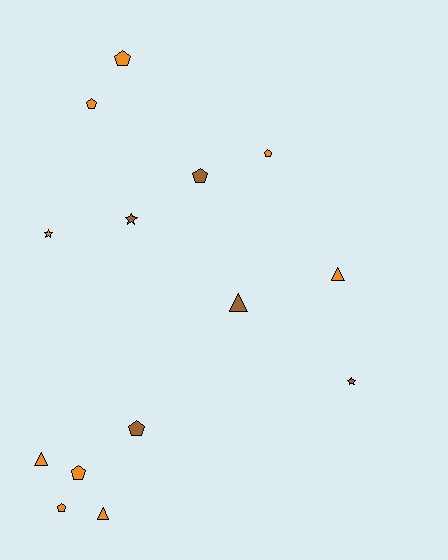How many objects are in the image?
There are 14 objects.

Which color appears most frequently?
Orange, with 9 objects.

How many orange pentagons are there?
There are 5 orange pentagons.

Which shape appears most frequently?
Pentagon, with 7 objects.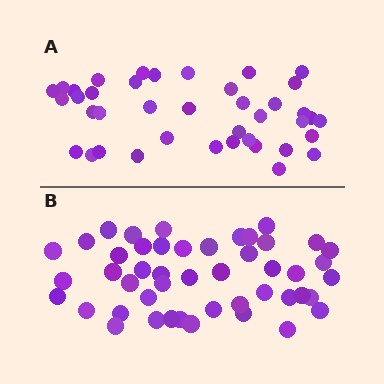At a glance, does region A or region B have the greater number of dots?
Region B (the bottom region) has more dots.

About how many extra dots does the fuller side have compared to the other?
Region B has roughly 8 or so more dots than region A.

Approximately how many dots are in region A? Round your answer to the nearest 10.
About 40 dots.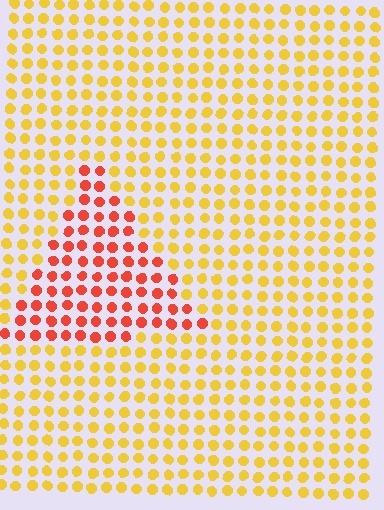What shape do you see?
I see a triangle.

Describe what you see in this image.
The image is filled with small yellow elements in a uniform arrangement. A triangle-shaped region is visible where the elements are tinted to a slightly different hue, forming a subtle color boundary.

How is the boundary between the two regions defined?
The boundary is defined purely by a slight shift in hue (about 44 degrees). Spacing, size, and orientation are identical on both sides.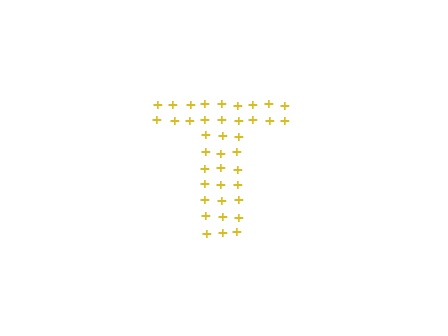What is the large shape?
The large shape is the letter T.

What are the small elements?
The small elements are plus signs.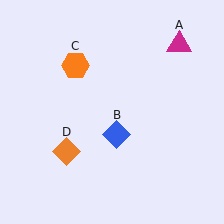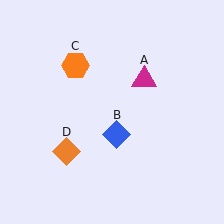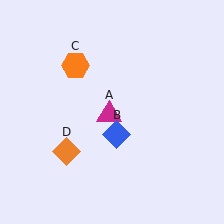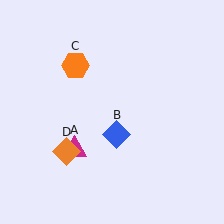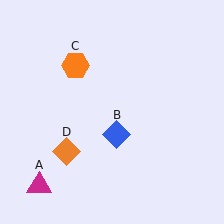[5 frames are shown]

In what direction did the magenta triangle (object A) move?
The magenta triangle (object A) moved down and to the left.